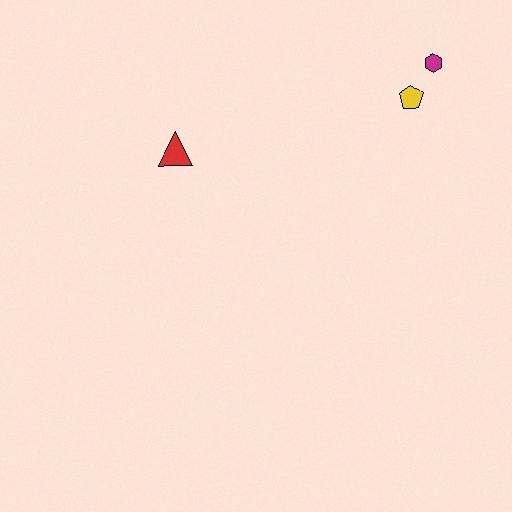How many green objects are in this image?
There are no green objects.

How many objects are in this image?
There are 3 objects.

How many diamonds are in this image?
There are no diamonds.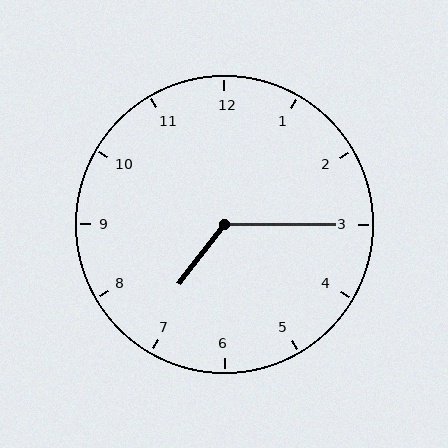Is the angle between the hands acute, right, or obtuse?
It is obtuse.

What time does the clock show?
7:15.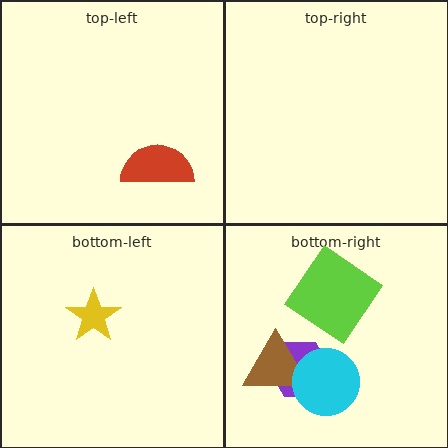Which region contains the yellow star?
The bottom-left region.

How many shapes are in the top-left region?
1.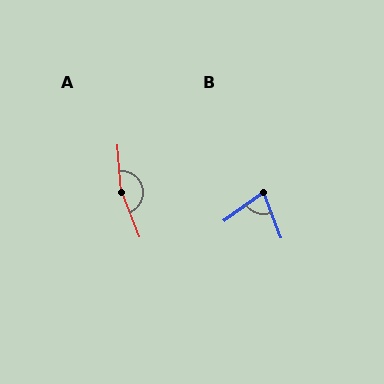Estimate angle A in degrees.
Approximately 163 degrees.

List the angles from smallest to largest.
B (76°), A (163°).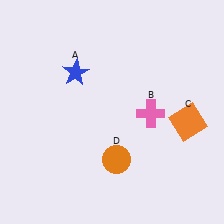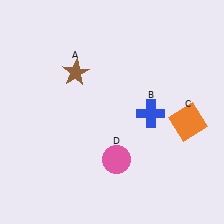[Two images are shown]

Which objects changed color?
A changed from blue to brown. B changed from pink to blue. D changed from orange to pink.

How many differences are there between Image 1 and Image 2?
There are 3 differences between the two images.